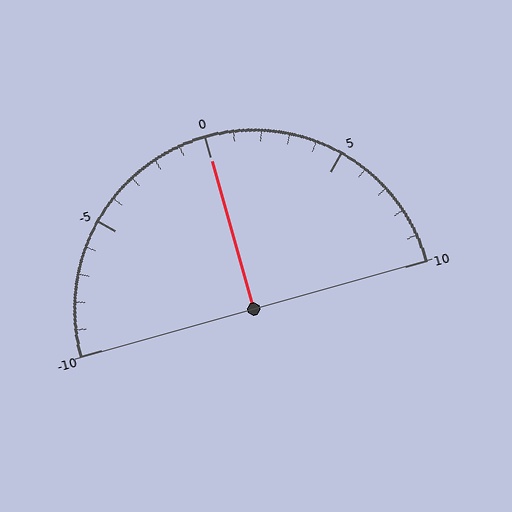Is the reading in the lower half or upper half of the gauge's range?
The reading is in the upper half of the range (-10 to 10).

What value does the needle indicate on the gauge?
The needle indicates approximately 0.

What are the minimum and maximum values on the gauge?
The gauge ranges from -10 to 10.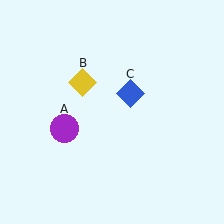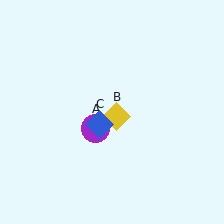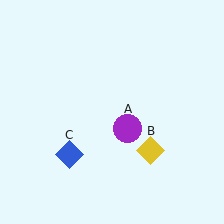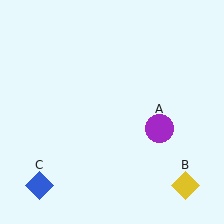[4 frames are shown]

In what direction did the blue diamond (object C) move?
The blue diamond (object C) moved down and to the left.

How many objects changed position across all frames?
3 objects changed position: purple circle (object A), yellow diamond (object B), blue diamond (object C).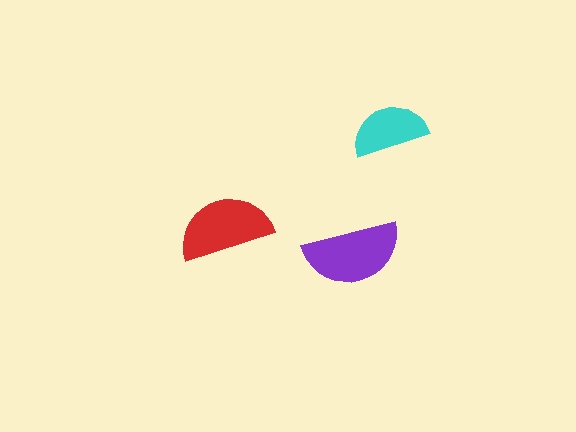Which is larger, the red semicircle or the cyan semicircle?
The red one.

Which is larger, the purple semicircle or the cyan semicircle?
The purple one.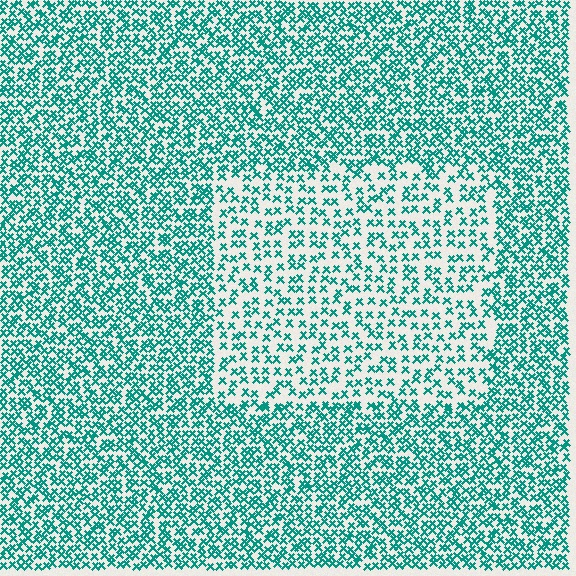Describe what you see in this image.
The image contains small teal elements arranged at two different densities. A rectangle-shaped region is visible where the elements are less densely packed than the surrounding area.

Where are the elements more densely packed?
The elements are more densely packed outside the rectangle boundary.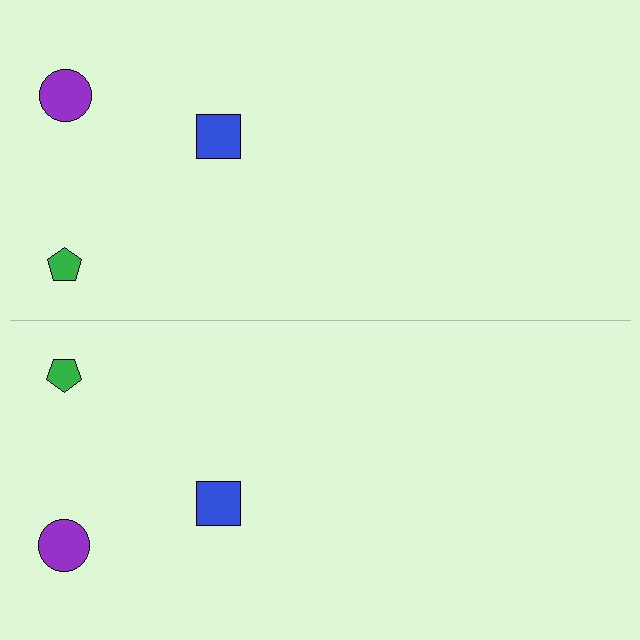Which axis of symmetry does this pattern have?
The pattern has a horizontal axis of symmetry running through the center of the image.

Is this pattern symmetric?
Yes, this pattern has bilateral (reflection) symmetry.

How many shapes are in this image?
There are 6 shapes in this image.